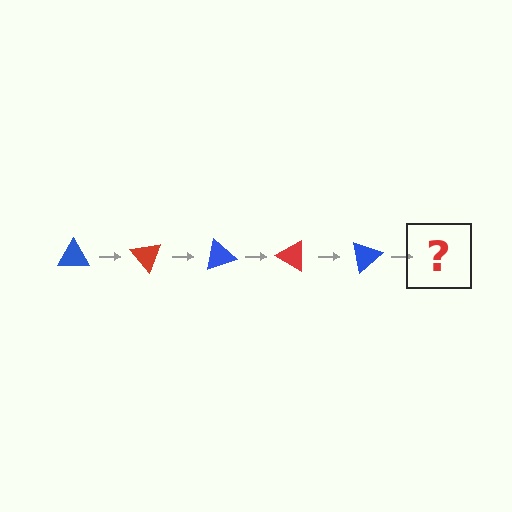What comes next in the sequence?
The next element should be a red triangle, rotated 250 degrees from the start.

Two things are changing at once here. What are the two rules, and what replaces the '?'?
The two rules are that it rotates 50 degrees each step and the color cycles through blue and red. The '?' should be a red triangle, rotated 250 degrees from the start.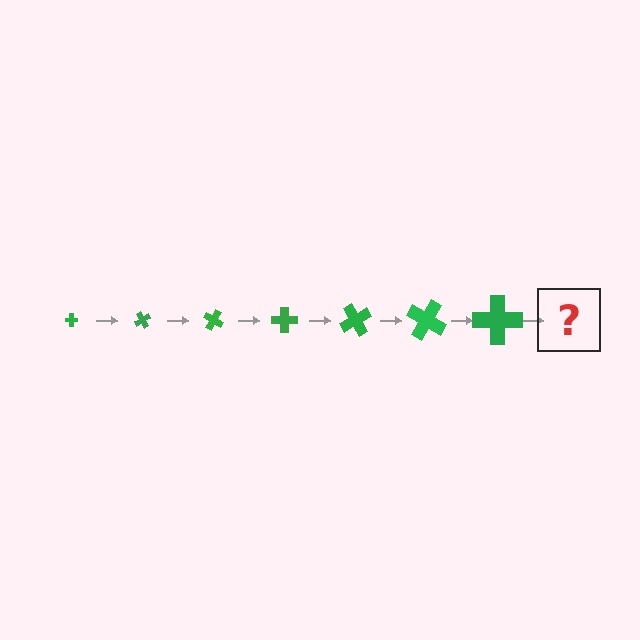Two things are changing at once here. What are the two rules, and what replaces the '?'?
The two rules are that the cross grows larger each step and it rotates 60 degrees each step. The '?' should be a cross, larger than the previous one and rotated 420 degrees from the start.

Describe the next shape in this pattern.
It should be a cross, larger than the previous one and rotated 420 degrees from the start.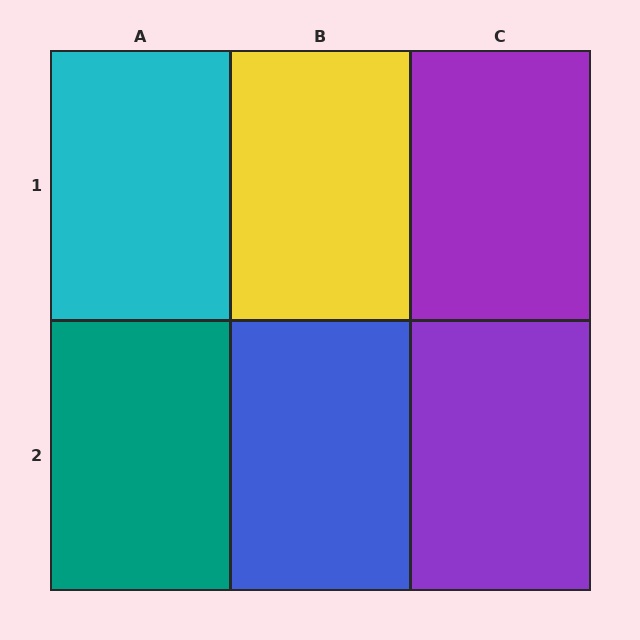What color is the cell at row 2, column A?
Teal.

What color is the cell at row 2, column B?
Blue.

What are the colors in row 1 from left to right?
Cyan, yellow, purple.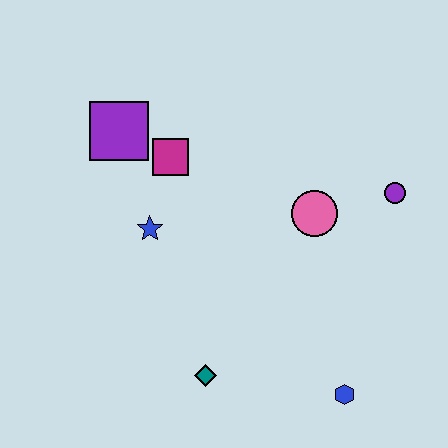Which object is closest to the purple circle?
The pink circle is closest to the purple circle.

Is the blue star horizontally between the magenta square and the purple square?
Yes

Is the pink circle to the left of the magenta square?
No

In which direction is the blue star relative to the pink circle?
The blue star is to the left of the pink circle.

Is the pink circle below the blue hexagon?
No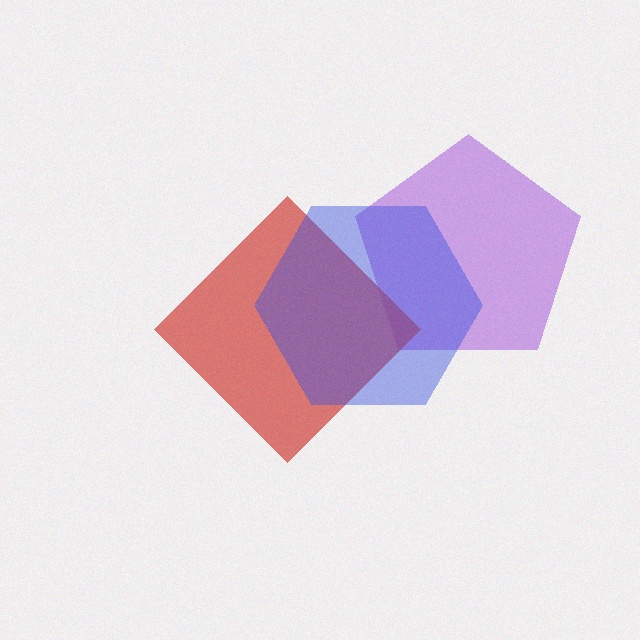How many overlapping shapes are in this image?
There are 3 overlapping shapes in the image.